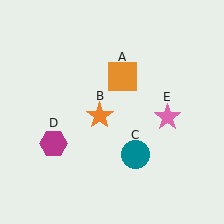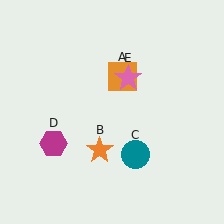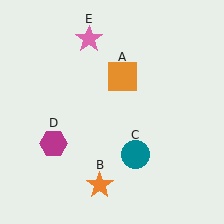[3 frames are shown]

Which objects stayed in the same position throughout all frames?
Orange square (object A) and teal circle (object C) and magenta hexagon (object D) remained stationary.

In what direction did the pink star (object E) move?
The pink star (object E) moved up and to the left.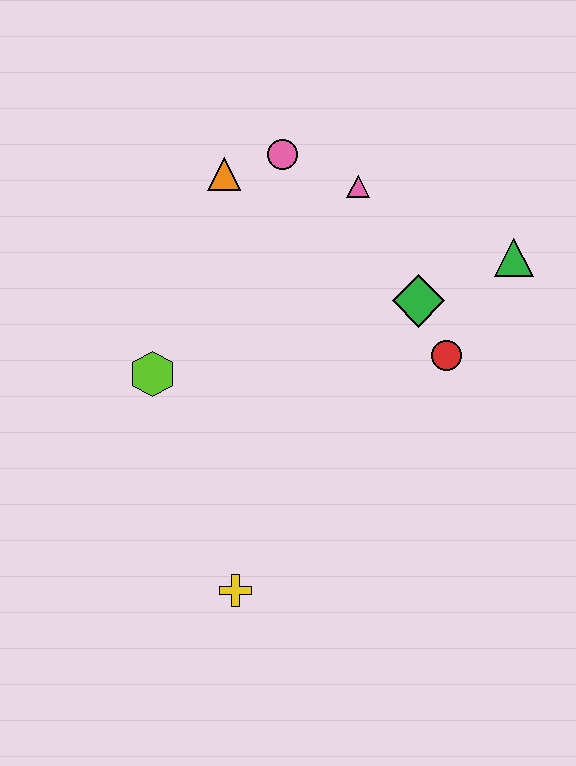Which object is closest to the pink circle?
The orange triangle is closest to the pink circle.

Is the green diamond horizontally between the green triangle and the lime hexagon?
Yes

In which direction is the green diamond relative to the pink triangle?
The green diamond is below the pink triangle.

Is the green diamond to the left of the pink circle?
No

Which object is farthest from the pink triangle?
The yellow cross is farthest from the pink triangle.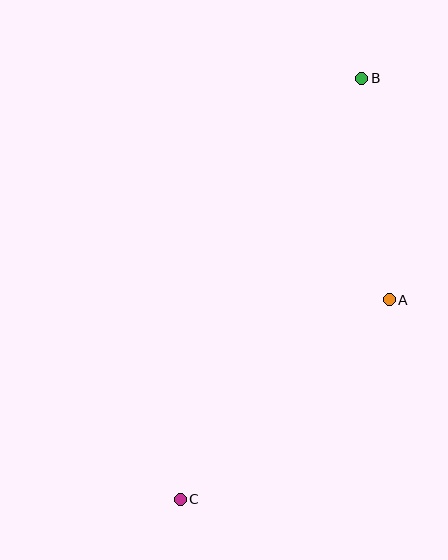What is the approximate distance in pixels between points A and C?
The distance between A and C is approximately 289 pixels.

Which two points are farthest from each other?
Points B and C are farthest from each other.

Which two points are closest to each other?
Points A and B are closest to each other.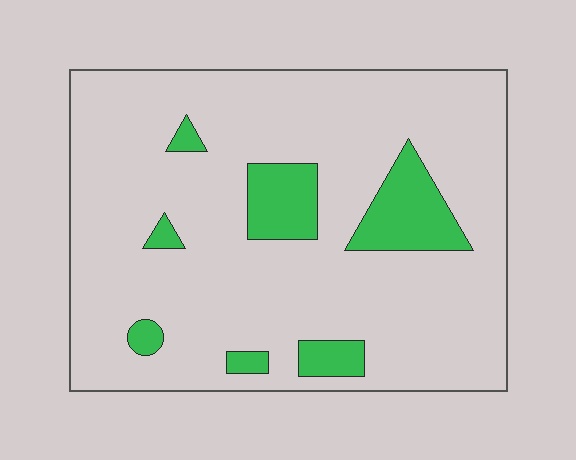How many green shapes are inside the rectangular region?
7.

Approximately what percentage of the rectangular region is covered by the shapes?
Approximately 15%.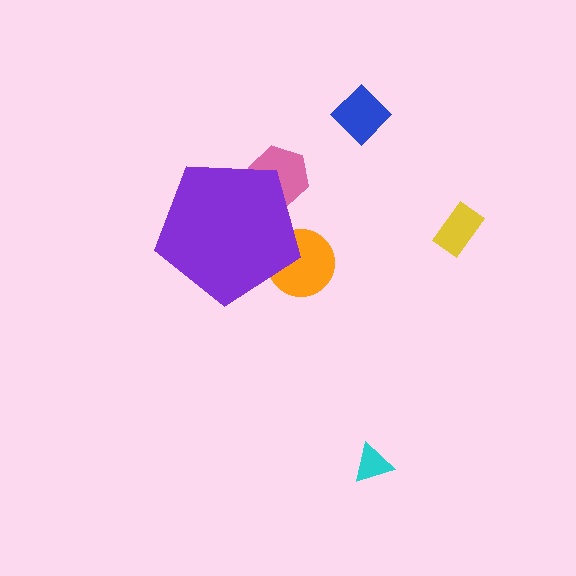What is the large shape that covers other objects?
A purple pentagon.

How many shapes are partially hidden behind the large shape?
2 shapes are partially hidden.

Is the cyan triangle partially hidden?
No, the cyan triangle is fully visible.